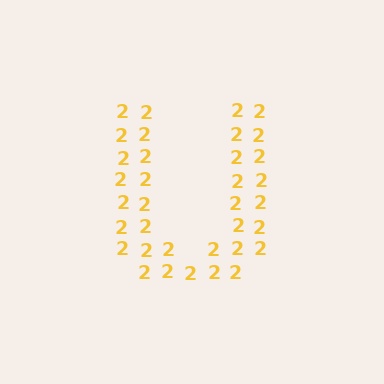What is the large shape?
The large shape is the letter U.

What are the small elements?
The small elements are digit 2's.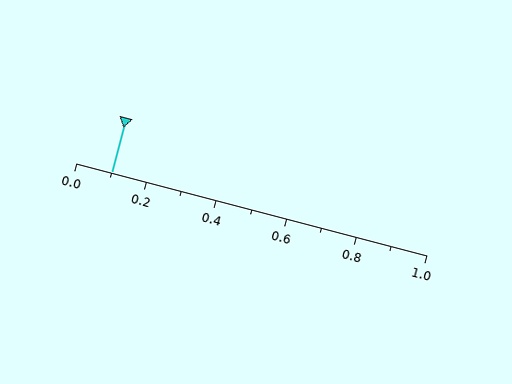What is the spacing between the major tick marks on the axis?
The major ticks are spaced 0.2 apart.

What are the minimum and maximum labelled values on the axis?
The axis runs from 0.0 to 1.0.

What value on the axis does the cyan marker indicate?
The marker indicates approximately 0.1.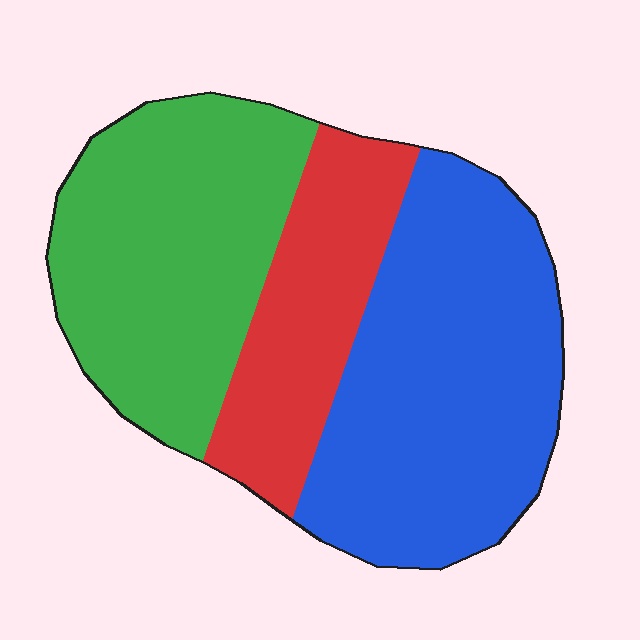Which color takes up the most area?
Blue, at roughly 45%.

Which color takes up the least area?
Red, at roughly 20%.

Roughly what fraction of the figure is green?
Green takes up about three eighths (3/8) of the figure.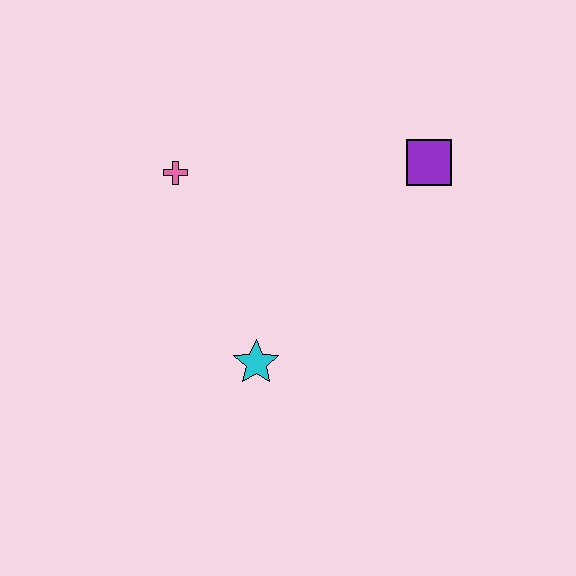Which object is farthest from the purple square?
The cyan star is farthest from the purple square.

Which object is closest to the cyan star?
The pink cross is closest to the cyan star.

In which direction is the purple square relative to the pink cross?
The purple square is to the right of the pink cross.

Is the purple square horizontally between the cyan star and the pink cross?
No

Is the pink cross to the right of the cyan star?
No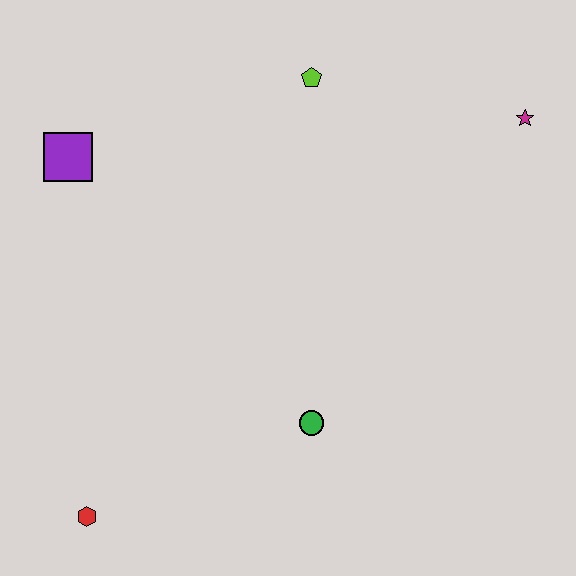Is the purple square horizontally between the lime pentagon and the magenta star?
No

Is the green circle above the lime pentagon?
No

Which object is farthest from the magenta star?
The red hexagon is farthest from the magenta star.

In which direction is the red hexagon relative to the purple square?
The red hexagon is below the purple square.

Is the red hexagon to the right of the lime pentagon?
No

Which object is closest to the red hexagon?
The green circle is closest to the red hexagon.